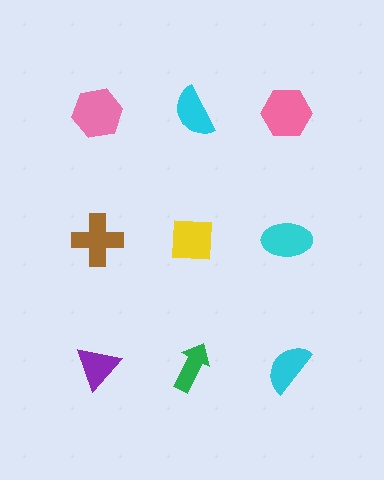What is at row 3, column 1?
A purple triangle.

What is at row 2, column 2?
A yellow square.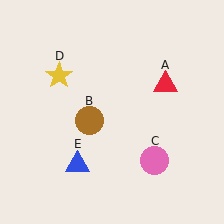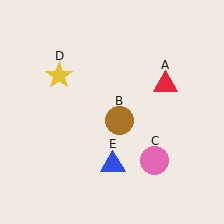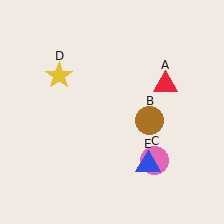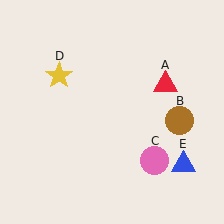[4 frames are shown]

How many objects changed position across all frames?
2 objects changed position: brown circle (object B), blue triangle (object E).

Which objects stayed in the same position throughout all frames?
Red triangle (object A) and pink circle (object C) and yellow star (object D) remained stationary.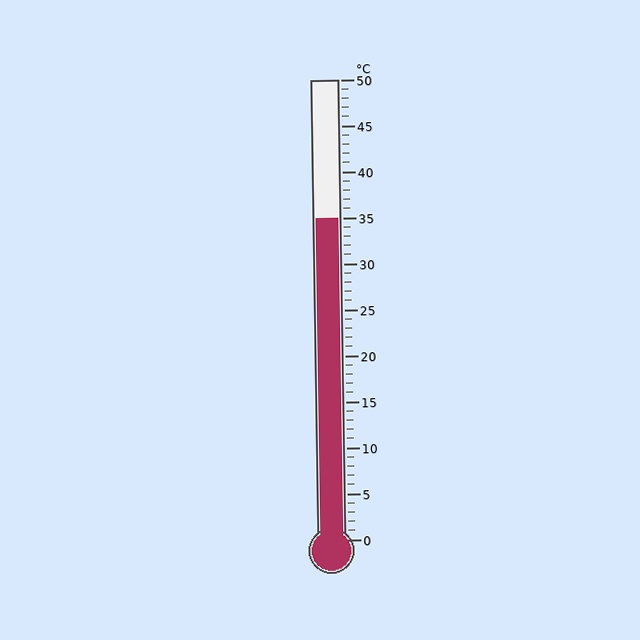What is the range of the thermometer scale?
The thermometer scale ranges from 0°C to 50°C.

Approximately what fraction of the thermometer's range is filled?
The thermometer is filled to approximately 70% of its range.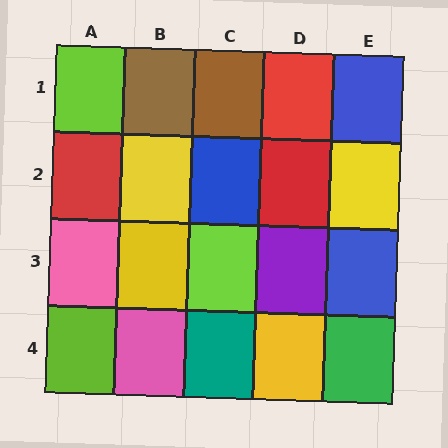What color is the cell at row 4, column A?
Lime.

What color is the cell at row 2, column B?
Yellow.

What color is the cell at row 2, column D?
Red.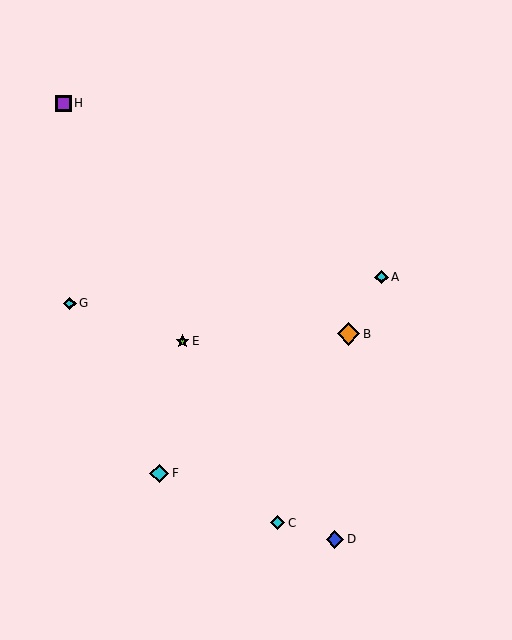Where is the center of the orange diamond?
The center of the orange diamond is at (348, 334).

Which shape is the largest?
The orange diamond (labeled B) is the largest.